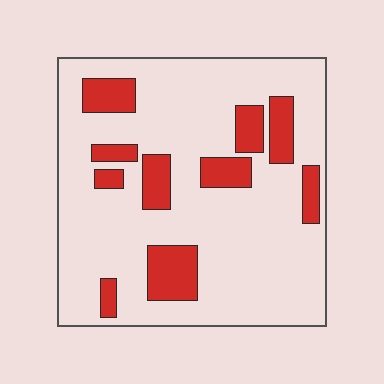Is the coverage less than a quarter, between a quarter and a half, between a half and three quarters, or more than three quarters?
Less than a quarter.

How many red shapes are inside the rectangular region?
10.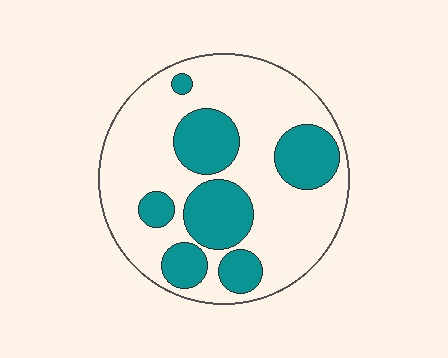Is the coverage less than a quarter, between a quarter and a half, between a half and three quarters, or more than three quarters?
Between a quarter and a half.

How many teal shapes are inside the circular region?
7.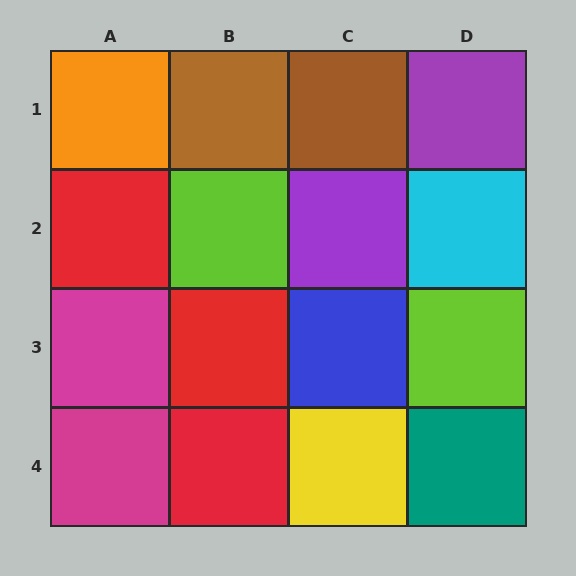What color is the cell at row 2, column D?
Cyan.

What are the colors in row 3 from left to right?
Magenta, red, blue, lime.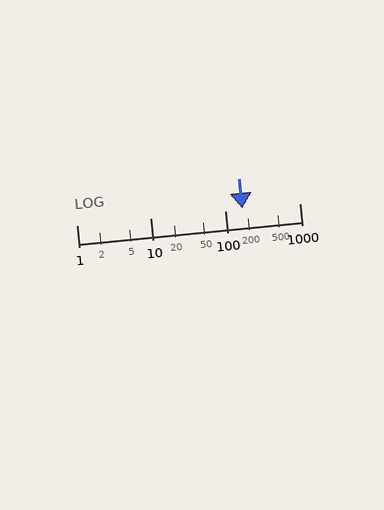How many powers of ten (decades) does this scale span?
The scale spans 3 decades, from 1 to 1000.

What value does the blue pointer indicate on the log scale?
The pointer indicates approximately 170.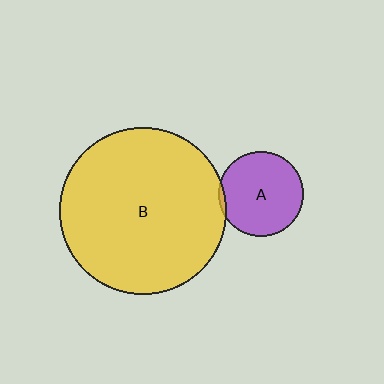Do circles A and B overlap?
Yes.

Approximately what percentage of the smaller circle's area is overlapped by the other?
Approximately 5%.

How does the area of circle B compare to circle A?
Approximately 3.9 times.